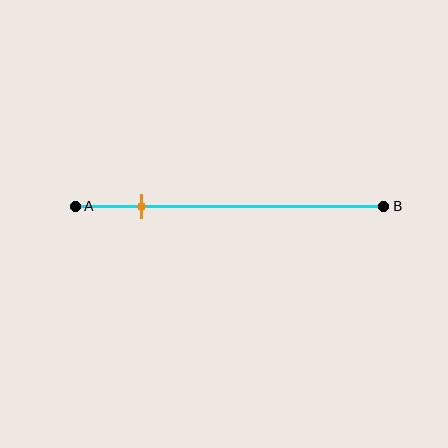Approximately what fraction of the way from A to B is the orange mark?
The orange mark is approximately 20% of the way from A to B.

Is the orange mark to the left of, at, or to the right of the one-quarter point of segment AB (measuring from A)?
The orange mark is to the left of the one-quarter point of segment AB.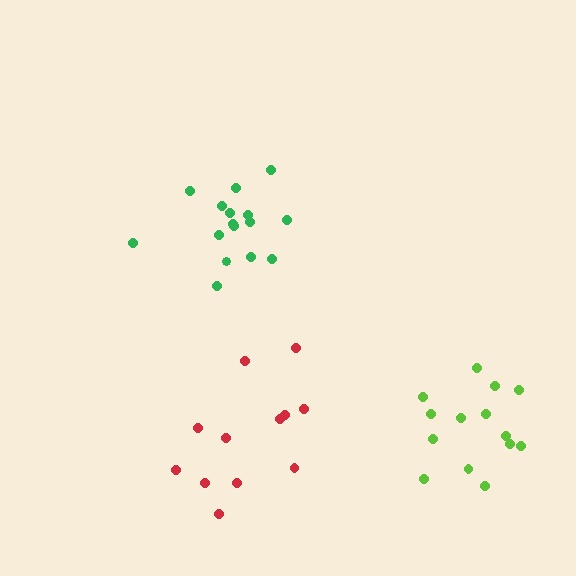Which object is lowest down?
The red cluster is bottommost.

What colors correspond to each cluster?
The clusters are colored: green, lime, red.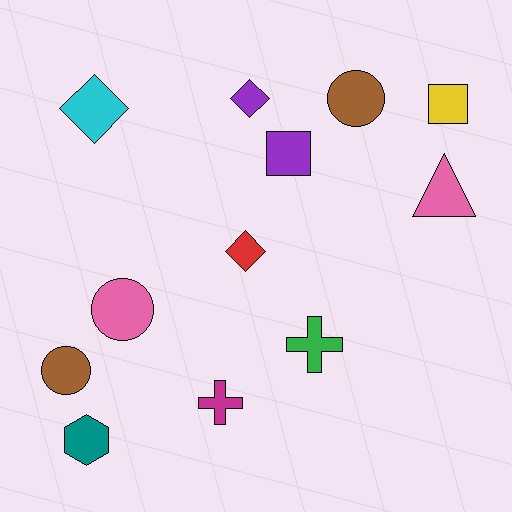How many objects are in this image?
There are 12 objects.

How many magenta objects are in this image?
There is 1 magenta object.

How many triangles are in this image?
There is 1 triangle.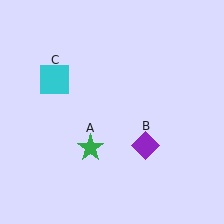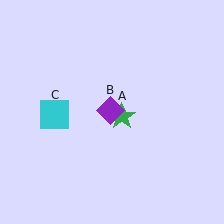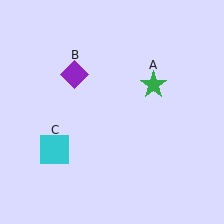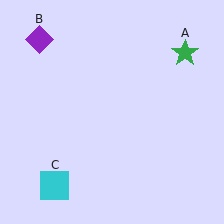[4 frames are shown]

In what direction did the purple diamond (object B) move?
The purple diamond (object B) moved up and to the left.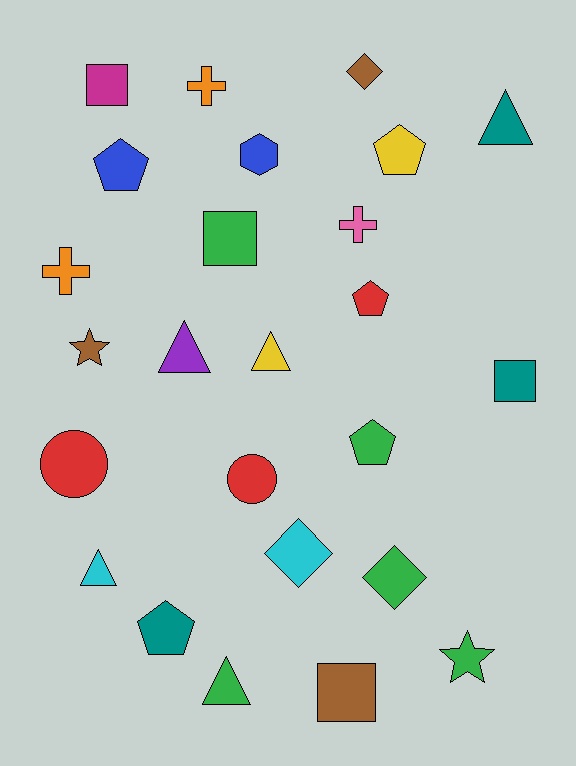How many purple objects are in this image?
There is 1 purple object.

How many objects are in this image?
There are 25 objects.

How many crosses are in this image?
There are 3 crosses.